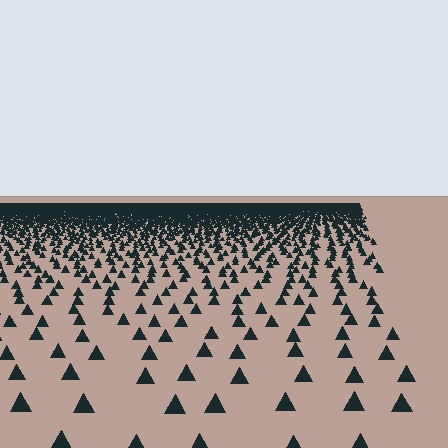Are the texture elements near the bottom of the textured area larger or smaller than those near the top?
Larger. Near the bottom, elements are closer to the viewer and appear at a bigger on-screen size.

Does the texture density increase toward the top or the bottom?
Density increases toward the top.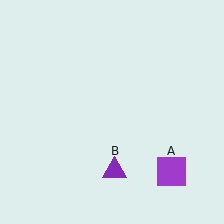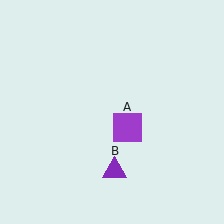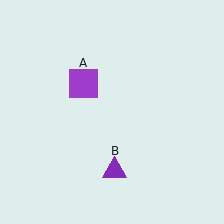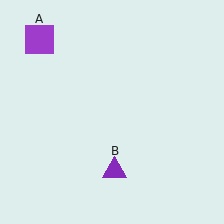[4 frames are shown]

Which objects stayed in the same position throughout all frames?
Purple triangle (object B) remained stationary.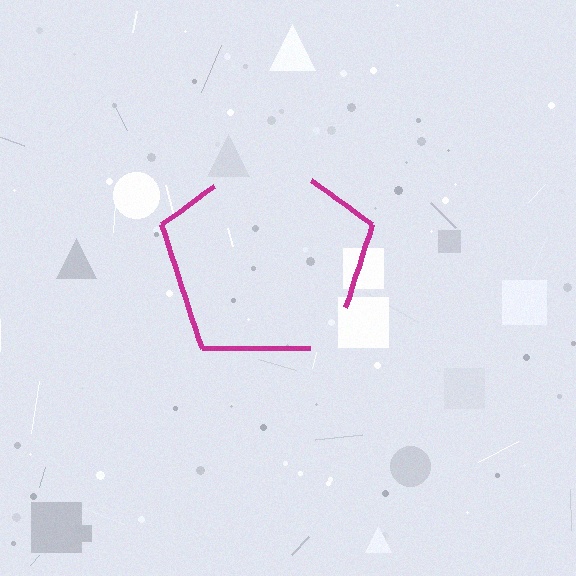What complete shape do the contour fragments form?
The contour fragments form a pentagon.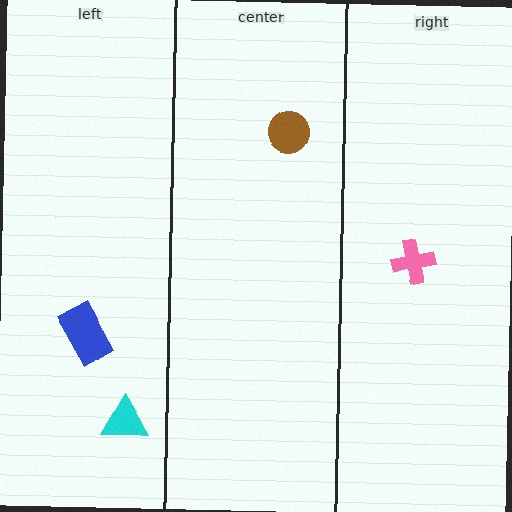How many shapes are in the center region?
1.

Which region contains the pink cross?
The right region.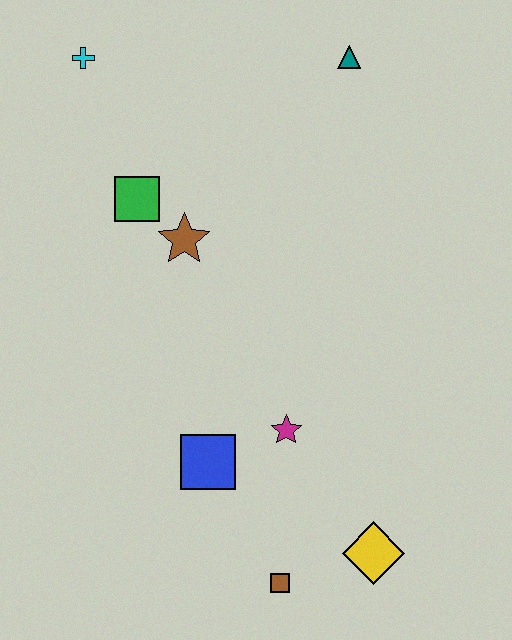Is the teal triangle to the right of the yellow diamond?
No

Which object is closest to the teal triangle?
The brown star is closest to the teal triangle.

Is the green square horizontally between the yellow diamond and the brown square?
No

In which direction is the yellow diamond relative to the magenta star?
The yellow diamond is below the magenta star.